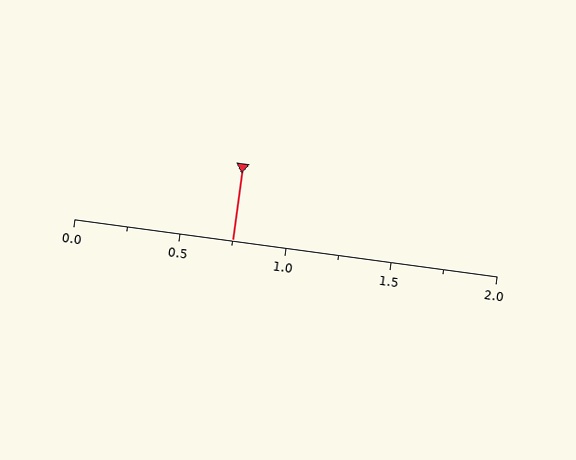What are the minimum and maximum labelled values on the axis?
The axis runs from 0.0 to 2.0.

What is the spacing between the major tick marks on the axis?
The major ticks are spaced 0.5 apart.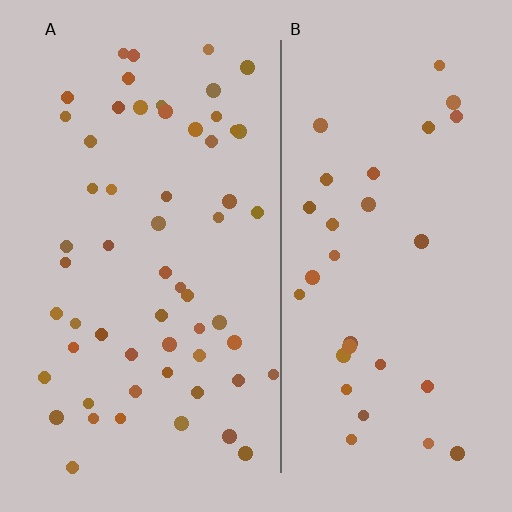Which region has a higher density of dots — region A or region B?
A (the left).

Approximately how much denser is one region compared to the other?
Approximately 1.8× — region A over region B.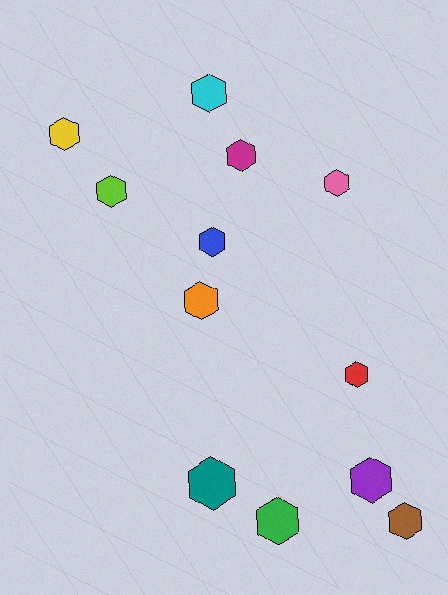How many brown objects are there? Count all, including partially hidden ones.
There is 1 brown object.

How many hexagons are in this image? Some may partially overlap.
There are 12 hexagons.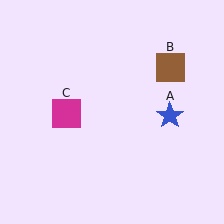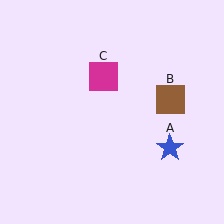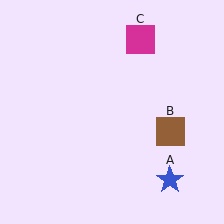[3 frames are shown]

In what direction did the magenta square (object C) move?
The magenta square (object C) moved up and to the right.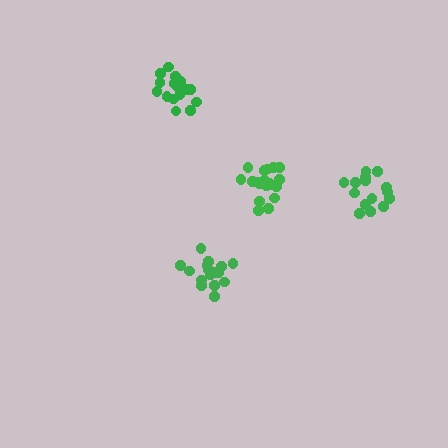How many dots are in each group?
Group 1: 16 dots, Group 2: 17 dots, Group 3: 20 dots, Group 4: 15 dots (68 total).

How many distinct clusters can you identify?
There are 4 distinct clusters.